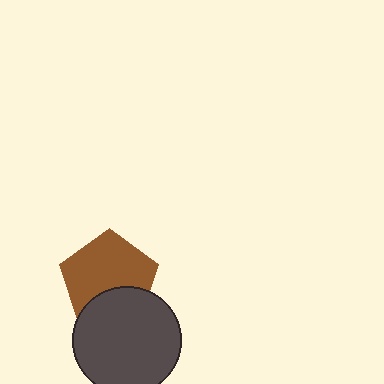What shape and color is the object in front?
The object in front is a dark gray circle.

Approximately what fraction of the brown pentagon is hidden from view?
Roughly 32% of the brown pentagon is hidden behind the dark gray circle.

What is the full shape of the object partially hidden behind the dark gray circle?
The partially hidden object is a brown pentagon.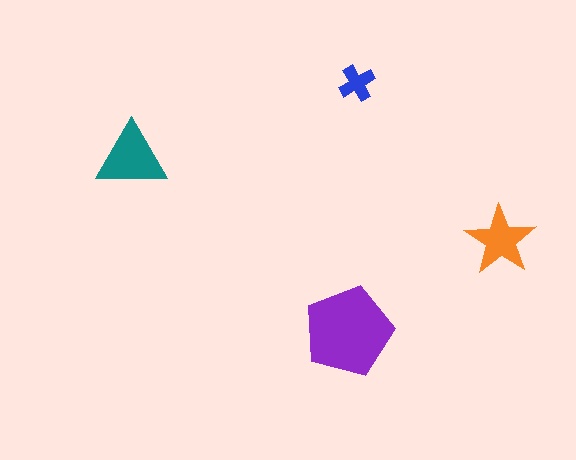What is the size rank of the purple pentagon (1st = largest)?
1st.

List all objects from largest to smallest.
The purple pentagon, the teal triangle, the orange star, the blue cross.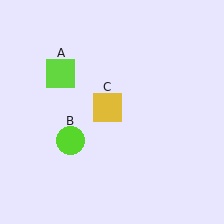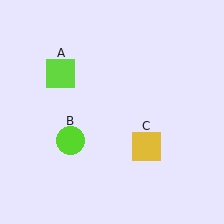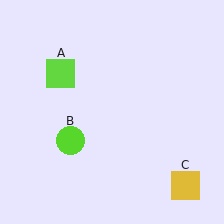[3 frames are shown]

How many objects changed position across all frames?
1 object changed position: yellow square (object C).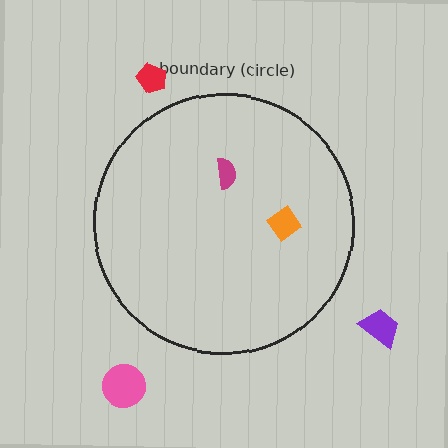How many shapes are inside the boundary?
2 inside, 3 outside.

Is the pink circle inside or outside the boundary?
Outside.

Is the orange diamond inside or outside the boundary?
Inside.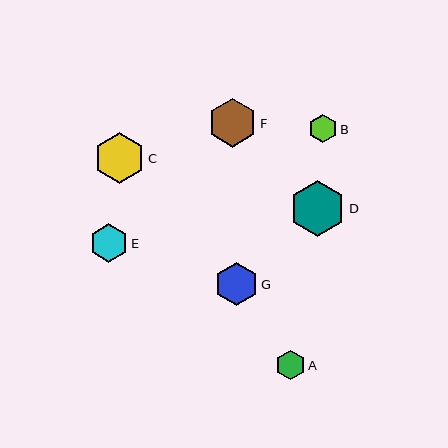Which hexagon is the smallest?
Hexagon B is the smallest with a size of approximately 28 pixels.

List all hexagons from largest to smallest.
From largest to smallest: D, C, F, G, E, A, B.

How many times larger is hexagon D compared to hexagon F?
Hexagon D is approximately 1.2 times the size of hexagon F.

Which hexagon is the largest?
Hexagon D is the largest with a size of approximately 56 pixels.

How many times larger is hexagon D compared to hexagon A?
Hexagon D is approximately 1.9 times the size of hexagon A.